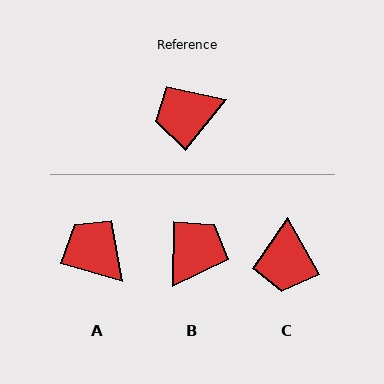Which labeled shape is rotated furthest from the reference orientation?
B, about 141 degrees away.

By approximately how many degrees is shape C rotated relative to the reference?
Approximately 68 degrees counter-clockwise.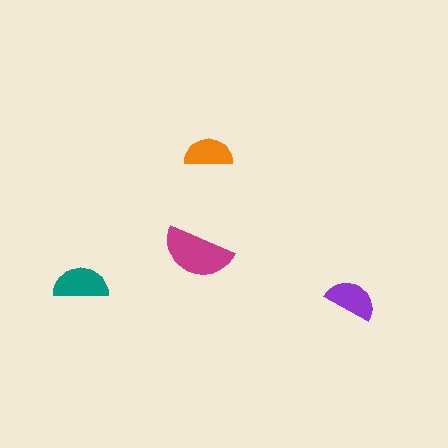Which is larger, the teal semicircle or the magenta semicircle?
The magenta one.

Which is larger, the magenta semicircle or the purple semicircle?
The magenta one.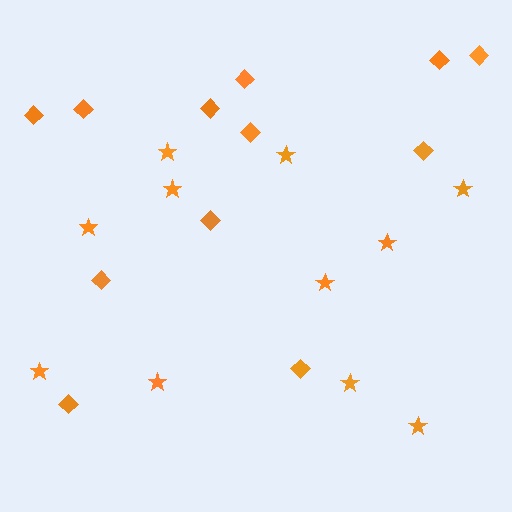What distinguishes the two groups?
There are 2 groups: one group of stars (11) and one group of diamonds (12).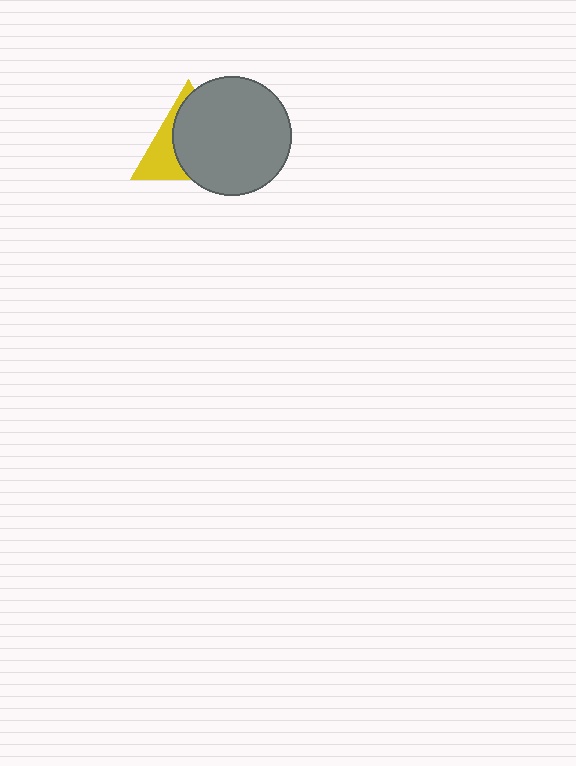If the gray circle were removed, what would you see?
You would see the complete yellow triangle.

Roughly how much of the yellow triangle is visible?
A small part of it is visible (roughly 35%).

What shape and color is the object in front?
The object in front is a gray circle.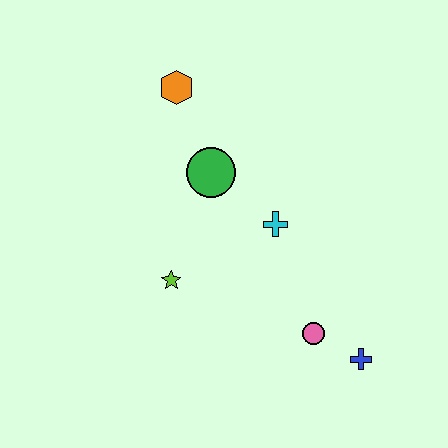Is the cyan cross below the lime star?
No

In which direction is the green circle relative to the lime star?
The green circle is above the lime star.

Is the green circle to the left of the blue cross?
Yes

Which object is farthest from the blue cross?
The orange hexagon is farthest from the blue cross.